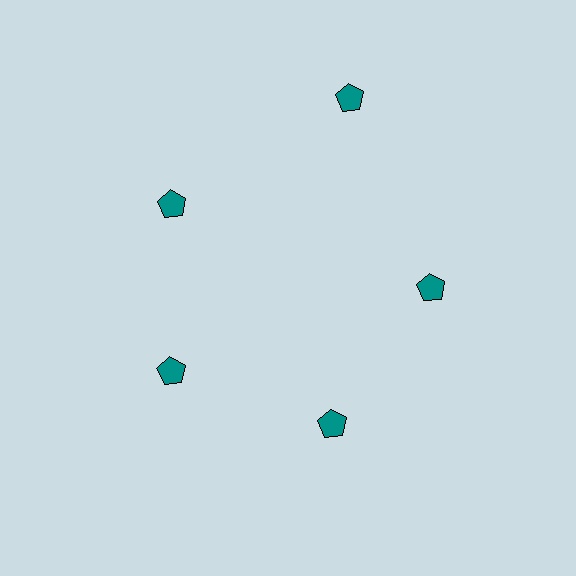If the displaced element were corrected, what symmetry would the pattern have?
It would have 5-fold rotational symmetry — the pattern would map onto itself every 72 degrees.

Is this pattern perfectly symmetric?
No. The 5 teal pentagons are arranged in a ring, but one element near the 1 o'clock position is pushed outward from the center, breaking the 5-fold rotational symmetry.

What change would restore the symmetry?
The symmetry would be restored by moving it inward, back onto the ring so that all 5 pentagons sit at equal angles and equal distance from the center.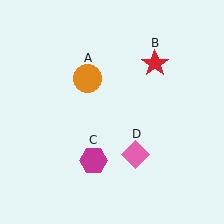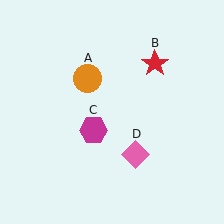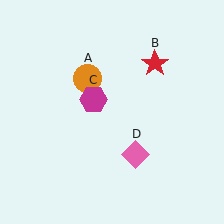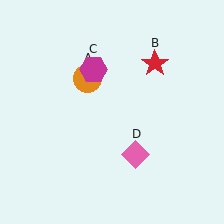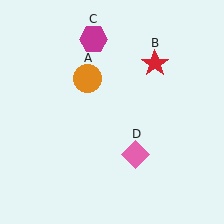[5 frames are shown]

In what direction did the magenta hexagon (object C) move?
The magenta hexagon (object C) moved up.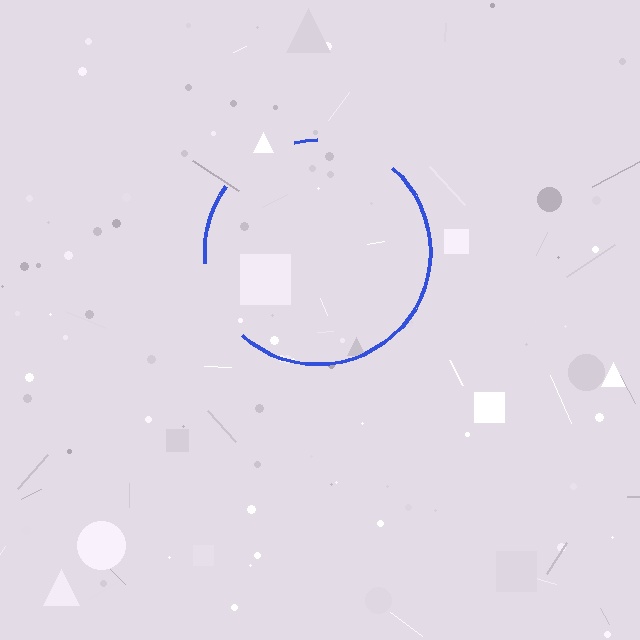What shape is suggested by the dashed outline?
The dashed outline suggests a circle.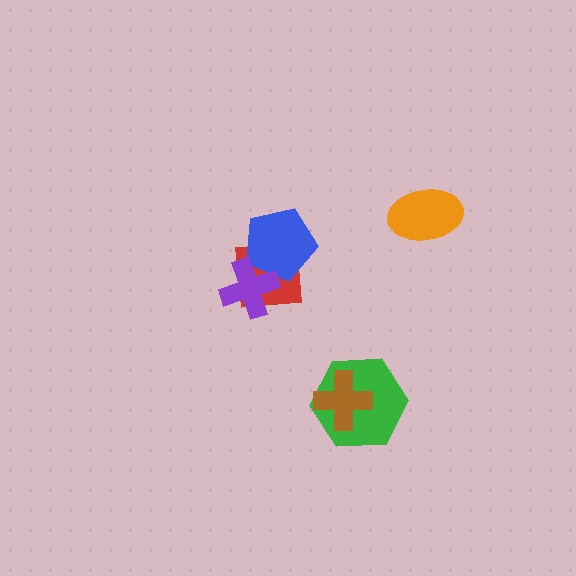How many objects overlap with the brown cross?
1 object overlaps with the brown cross.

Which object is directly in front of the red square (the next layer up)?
The blue pentagon is directly in front of the red square.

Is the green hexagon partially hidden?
Yes, it is partially covered by another shape.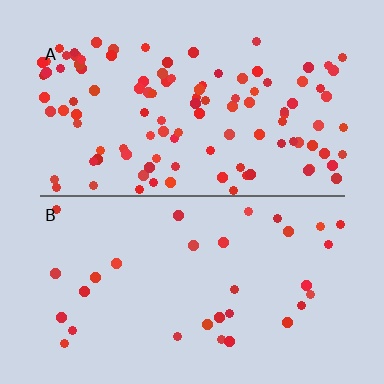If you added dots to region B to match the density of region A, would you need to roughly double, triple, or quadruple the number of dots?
Approximately triple.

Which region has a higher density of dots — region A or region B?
A (the top).